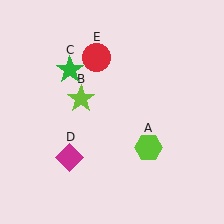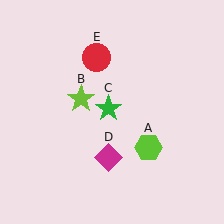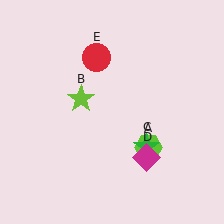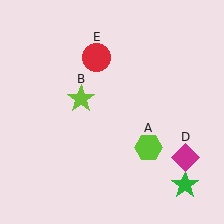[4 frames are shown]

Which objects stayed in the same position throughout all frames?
Lime hexagon (object A) and lime star (object B) and red circle (object E) remained stationary.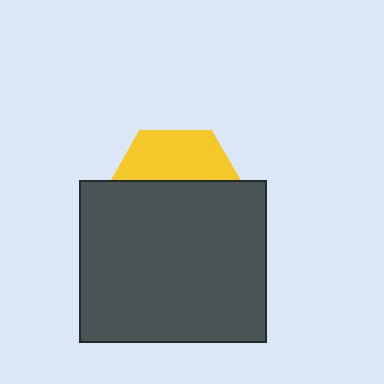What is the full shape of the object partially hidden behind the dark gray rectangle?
The partially hidden object is a yellow hexagon.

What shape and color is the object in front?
The object in front is a dark gray rectangle.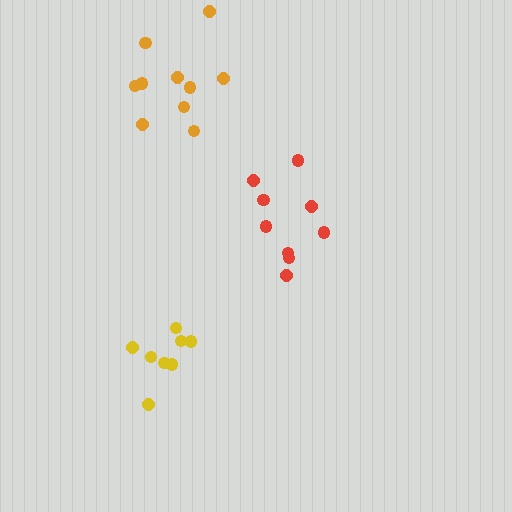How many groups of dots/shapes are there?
There are 3 groups.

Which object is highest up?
The orange cluster is topmost.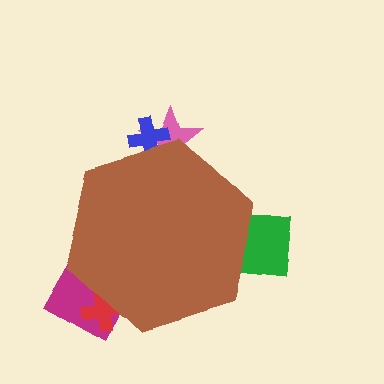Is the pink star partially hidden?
Yes, the pink star is partially hidden behind the brown hexagon.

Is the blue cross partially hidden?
Yes, the blue cross is partially hidden behind the brown hexagon.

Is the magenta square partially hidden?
Yes, the magenta square is partially hidden behind the brown hexagon.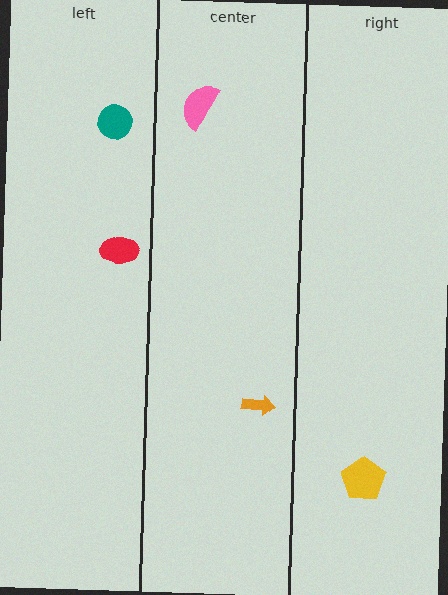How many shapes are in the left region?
2.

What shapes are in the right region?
The yellow pentagon.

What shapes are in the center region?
The pink semicircle, the orange arrow.